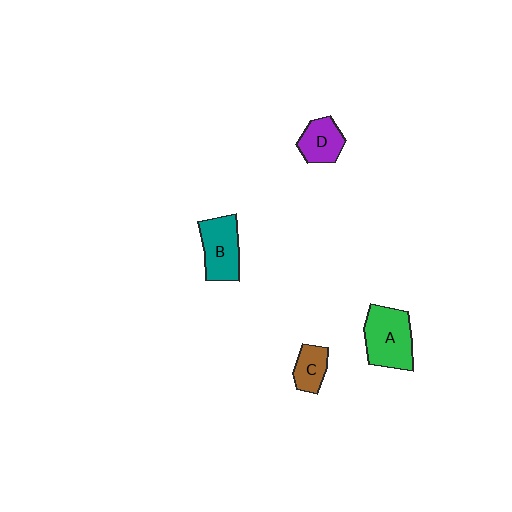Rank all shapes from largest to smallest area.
From largest to smallest: A (green), B (teal), D (purple), C (brown).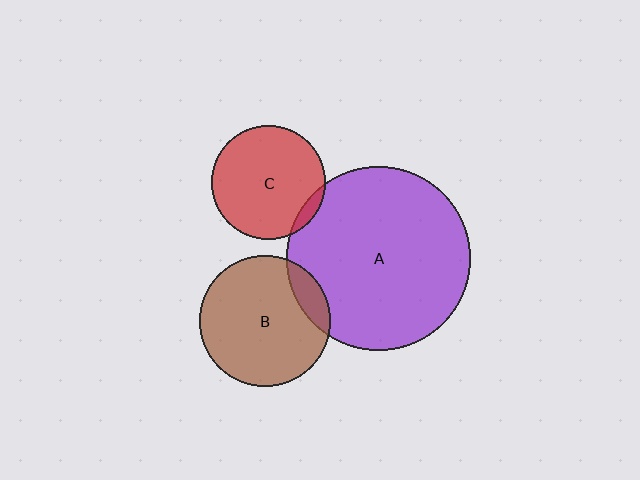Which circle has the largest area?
Circle A (purple).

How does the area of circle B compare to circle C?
Approximately 1.3 times.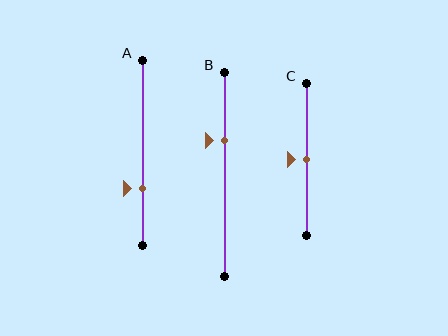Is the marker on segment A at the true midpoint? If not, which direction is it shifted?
No, the marker on segment A is shifted downward by about 19% of the segment length.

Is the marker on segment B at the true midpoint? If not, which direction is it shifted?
No, the marker on segment B is shifted upward by about 17% of the segment length.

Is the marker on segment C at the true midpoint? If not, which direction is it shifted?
Yes, the marker on segment C is at the true midpoint.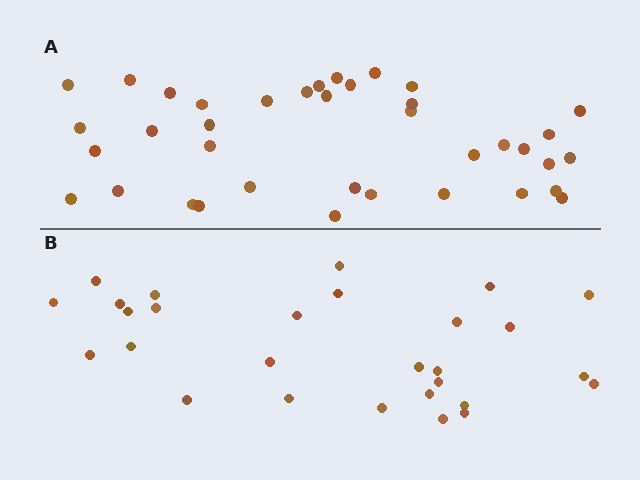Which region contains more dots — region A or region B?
Region A (the top region) has more dots.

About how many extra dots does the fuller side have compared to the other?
Region A has roughly 10 or so more dots than region B.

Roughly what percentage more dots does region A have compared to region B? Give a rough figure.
About 35% more.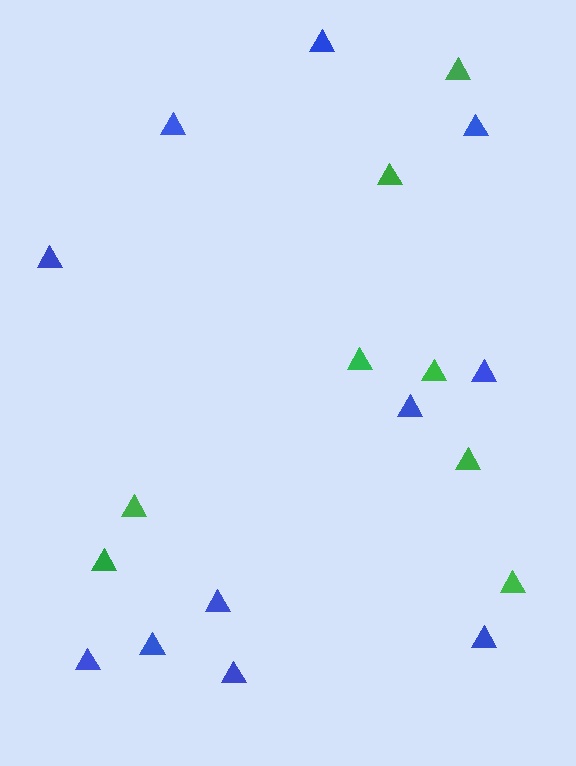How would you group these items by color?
There are 2 groups: one group of green triangles (8) and one group of blue triangles (11).